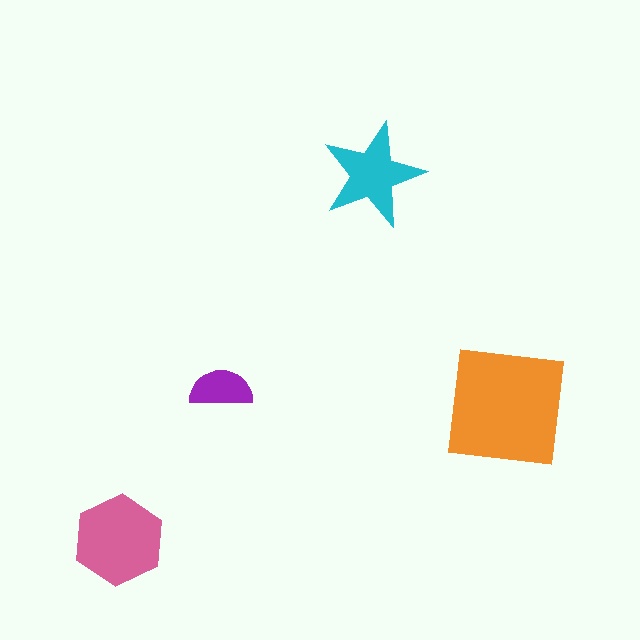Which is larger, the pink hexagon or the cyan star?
The pink hexagon.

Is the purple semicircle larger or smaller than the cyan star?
Smaller.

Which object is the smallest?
The purple semicircle.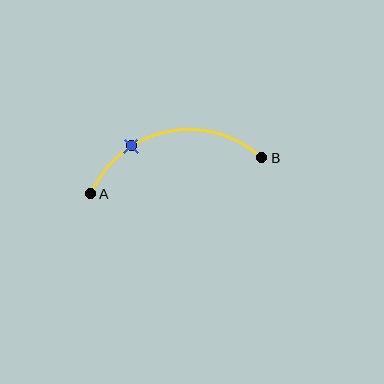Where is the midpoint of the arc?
The arc midpoint is the point on the curve farthest from the straight line joining A and B. It sits above that line.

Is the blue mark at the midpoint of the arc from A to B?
No. The blue mark lies on the arc but is closer to endpoint A. The arc midpoint would be at the point on the curve equidistant along the arc from both A and B.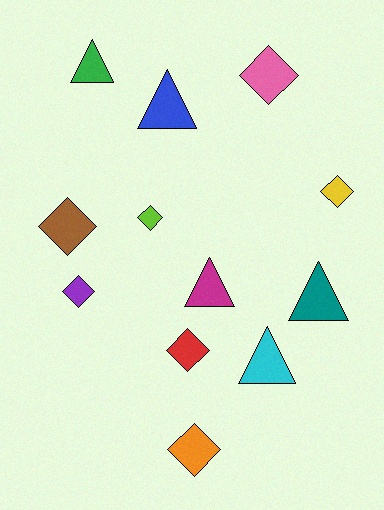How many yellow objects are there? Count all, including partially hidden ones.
There is 1 yellow object.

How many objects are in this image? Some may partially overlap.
There are 12 objects.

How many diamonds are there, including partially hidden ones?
There are 7 diamonds.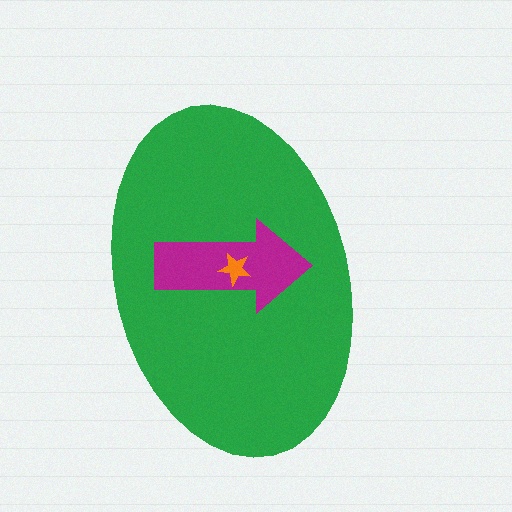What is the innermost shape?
The orange star.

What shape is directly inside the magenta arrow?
The orange star.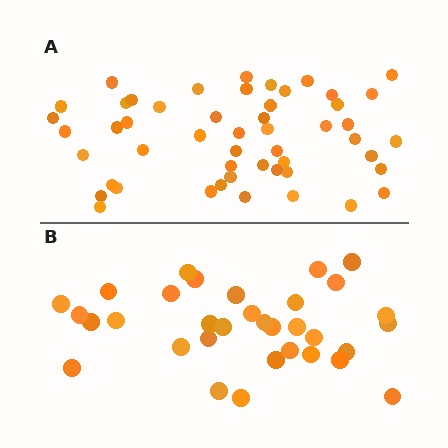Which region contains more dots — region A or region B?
Region A (the top region) has more dots.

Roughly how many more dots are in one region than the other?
Region A has approximately 20 more dots than region B.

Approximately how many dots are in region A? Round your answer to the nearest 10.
About 50 dots. (The exact count is 51, which rounds to 50.)